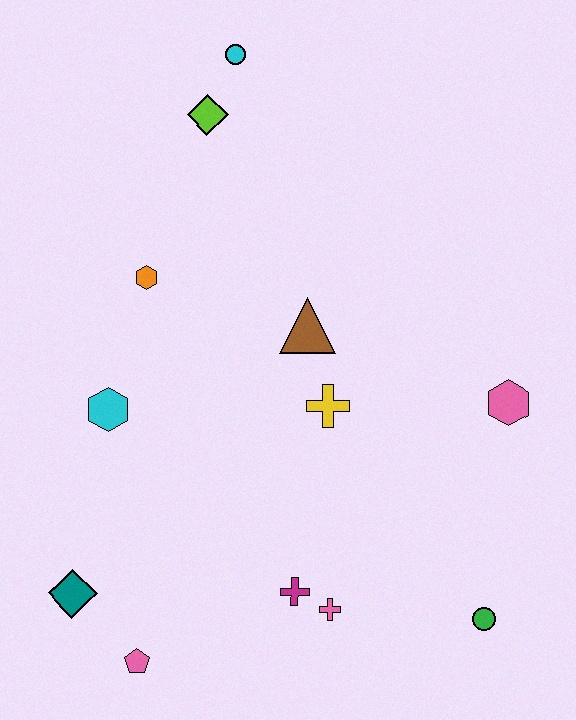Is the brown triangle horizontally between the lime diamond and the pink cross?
Yes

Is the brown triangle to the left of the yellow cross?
Yes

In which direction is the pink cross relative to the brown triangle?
The pink cross is below the brown triangle.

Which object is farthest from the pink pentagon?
The cyan circle is farthest from the pink pentagon.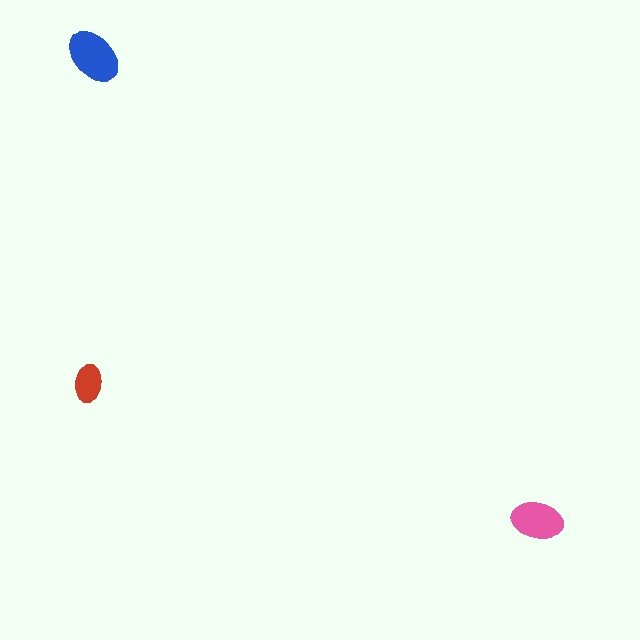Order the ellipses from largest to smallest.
the blue one, the pink one, the red one.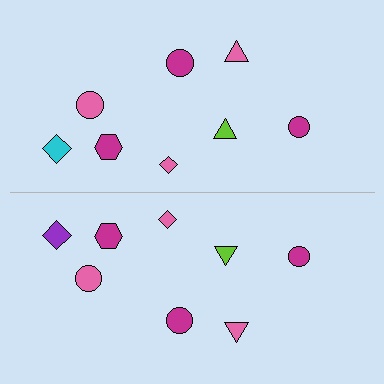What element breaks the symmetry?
The purple diamond on the bottom side breaks the symmetry — its mirror counterpart is cyan.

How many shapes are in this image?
There are 16 shapes in this image.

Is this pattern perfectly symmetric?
No, the pattern is not perfectly symmetric. The purple diamond on the bottom side breaks the symmetry — its mirror counterpart is cyan.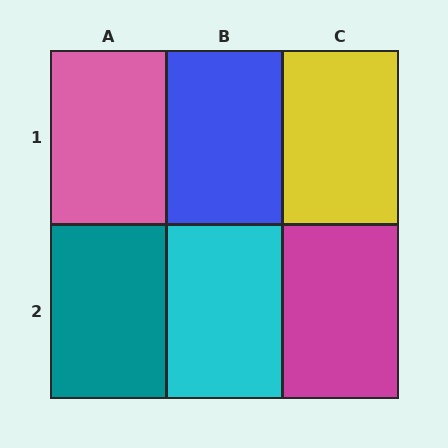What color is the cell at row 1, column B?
Blue.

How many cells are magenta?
1 cell is magenta.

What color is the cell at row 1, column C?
Yellow.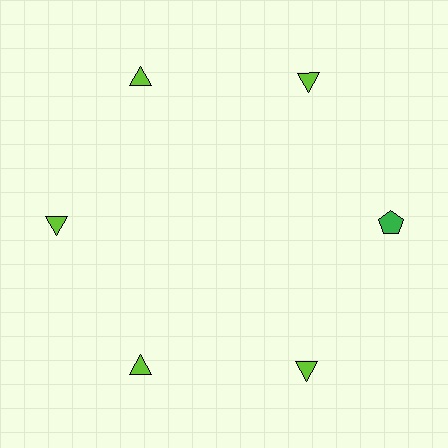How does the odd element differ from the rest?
It differs in both color (green instead of lime) and shape (pentagon instead of triangle).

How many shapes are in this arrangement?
There are 6 shapes arranged in a ring pattern.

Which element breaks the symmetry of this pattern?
The green pentagon at roughly the 3 o'clock position breaks the symmetry. All other shapes are lime triangles.